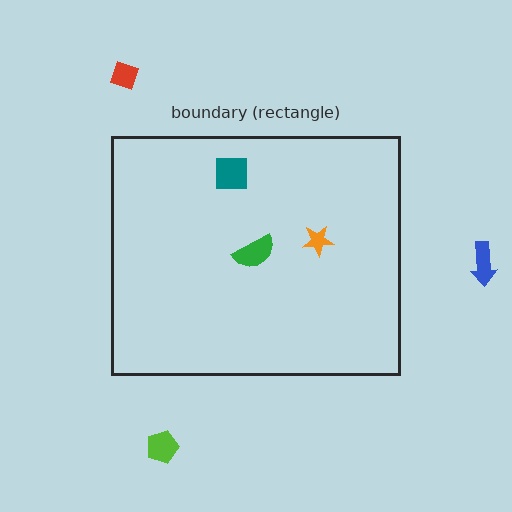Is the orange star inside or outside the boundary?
Inside.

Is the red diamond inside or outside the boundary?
Outside.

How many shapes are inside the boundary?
3 inside, 3 outside.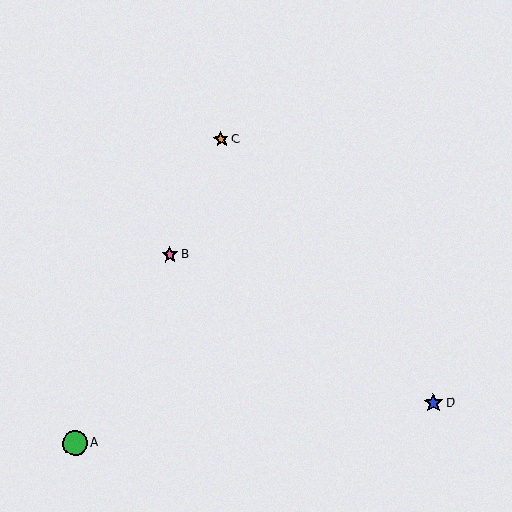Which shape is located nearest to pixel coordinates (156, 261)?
The pink star (labeled B) at (170, 255) is nearest to that location.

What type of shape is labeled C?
Shape C is an orange star.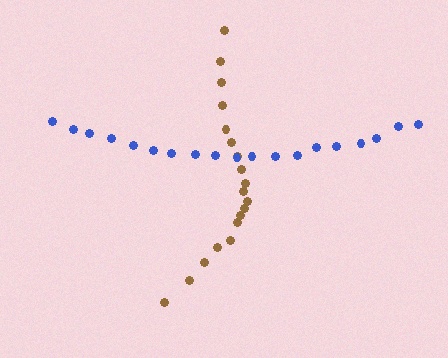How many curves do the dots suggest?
There are 2 distinct paths.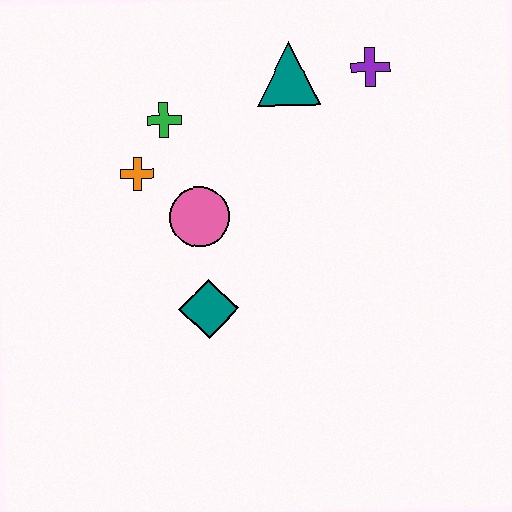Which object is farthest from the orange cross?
The purple cross is farthest from the orange cross.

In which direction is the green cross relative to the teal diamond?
The green cross is above the teal diamond.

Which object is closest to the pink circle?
The orange cross is closest to the pink circle.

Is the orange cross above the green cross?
No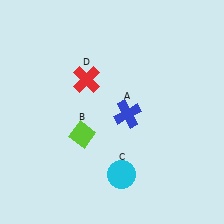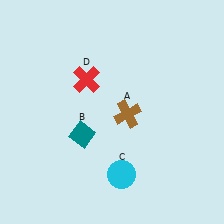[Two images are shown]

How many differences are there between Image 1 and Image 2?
There are 2 differences between the two images.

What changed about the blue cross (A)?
In Image 1, A is blue. In Image 2, it changed to brown.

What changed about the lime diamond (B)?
In Image 1, B is lime. In Image 2, it changed to teal.